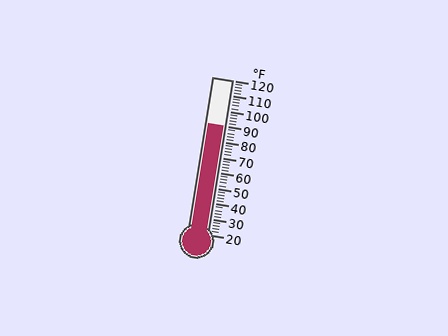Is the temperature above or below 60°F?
The temperature is above 60°F.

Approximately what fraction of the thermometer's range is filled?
The thermometer is filled to approximately 70% of its range.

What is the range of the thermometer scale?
The thermometer scale ranges from 20°F to 120°F.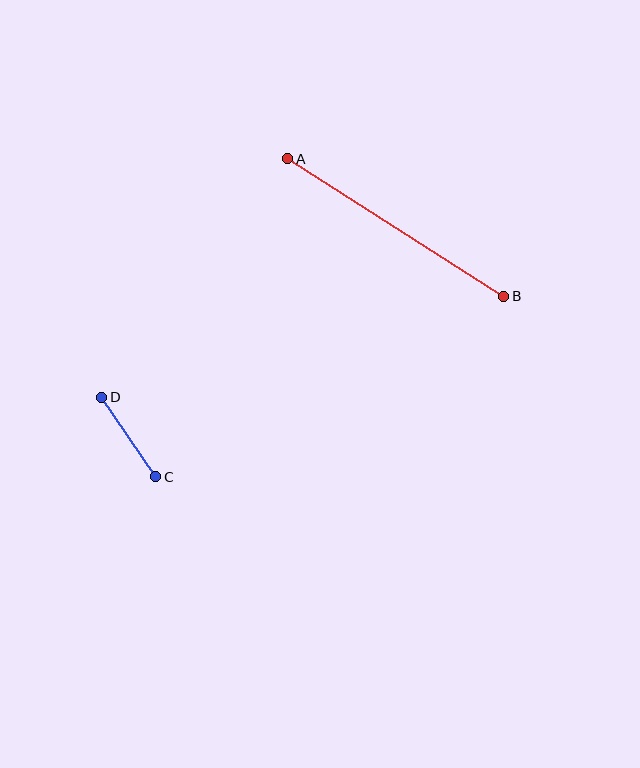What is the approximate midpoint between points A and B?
The midpoint is at approximately (396, 227) pixels.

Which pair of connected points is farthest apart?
Points A and B are farthest apart.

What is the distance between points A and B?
The distance is approximately 256 pixels.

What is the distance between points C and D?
The distance is approximately 96 pixels.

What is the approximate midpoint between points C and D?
The midpoint is at approximately (129, 437) pixels.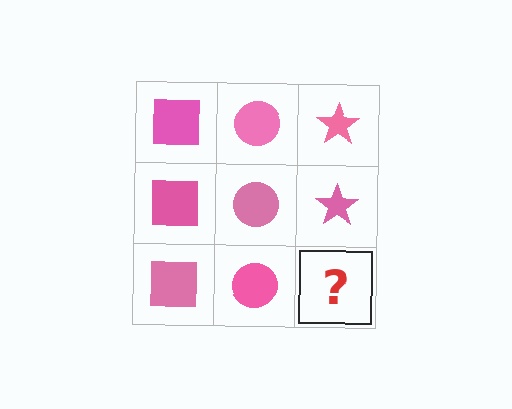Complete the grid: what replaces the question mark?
The question mark should be replaced with a pink star.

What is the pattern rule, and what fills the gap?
The rule is that each column has a consistent shape. The gap should be filled with a pink star.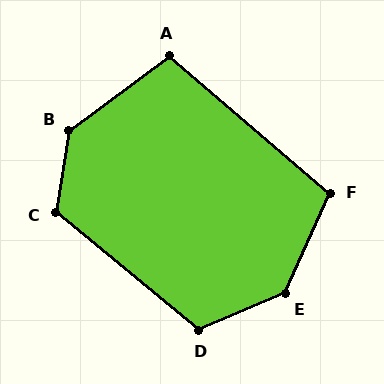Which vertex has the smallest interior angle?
A, at approximately 103 degrees.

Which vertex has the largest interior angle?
E, at approximately 137 degrees.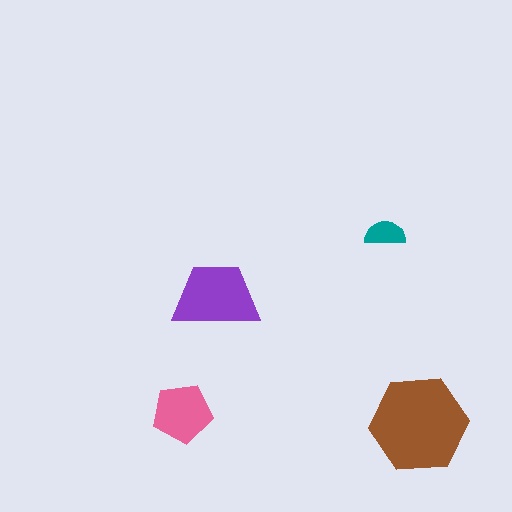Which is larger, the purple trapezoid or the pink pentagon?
The purple trapezoid.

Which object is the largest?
The brown hexagon.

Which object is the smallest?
The teal semicircle.